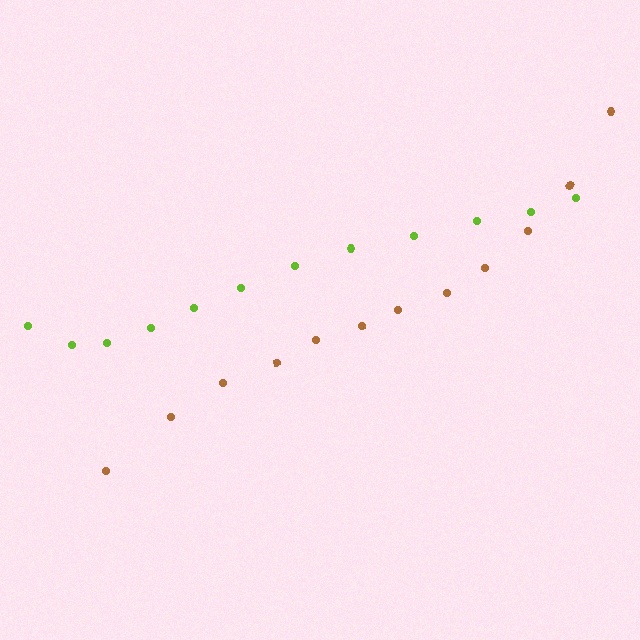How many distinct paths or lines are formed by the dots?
There are 2 distinct paths.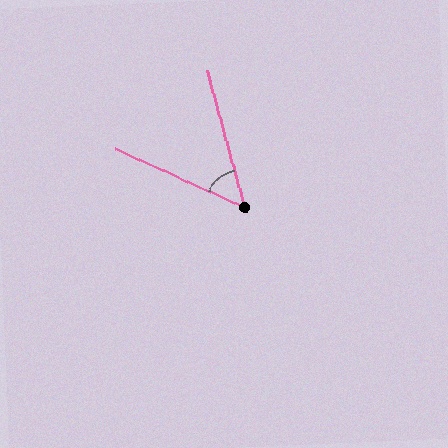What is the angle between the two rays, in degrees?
Approximately 50 degrees.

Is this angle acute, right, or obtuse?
It is acute.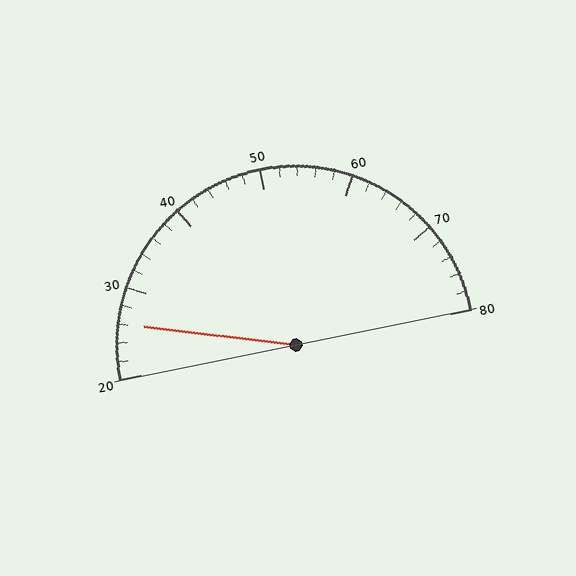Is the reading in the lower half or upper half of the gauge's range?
The reading is in the lower half of the range (20 to 80).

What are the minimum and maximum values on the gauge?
The gauge ranges from 20 to 80.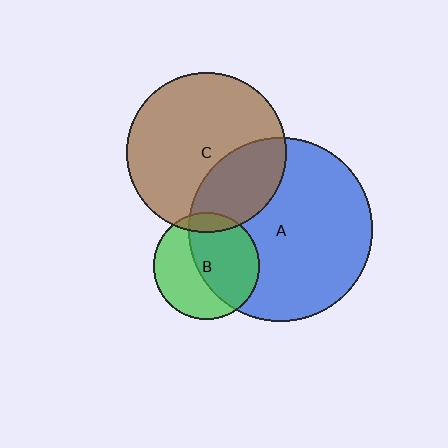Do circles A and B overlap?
Yes.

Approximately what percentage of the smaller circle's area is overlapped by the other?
Approximately 55%.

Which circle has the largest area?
Circle A (blue).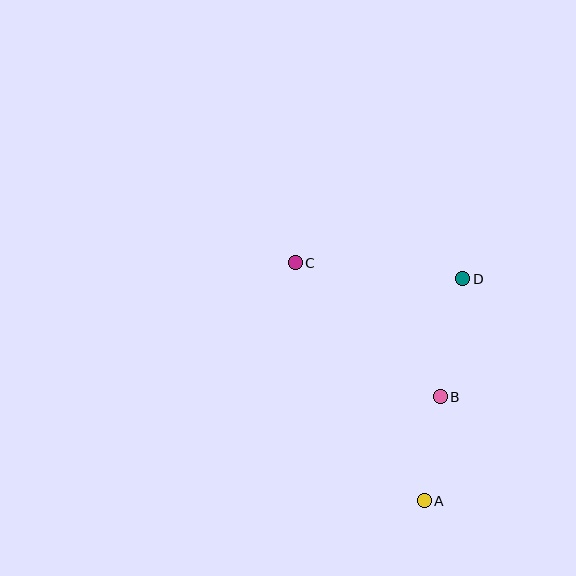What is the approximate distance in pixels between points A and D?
The distance between A and D is approximately 225 pixels.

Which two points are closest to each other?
Points A and B are closest to each other.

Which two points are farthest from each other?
Points A and C are farthest from each other.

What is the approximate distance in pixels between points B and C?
The distance between B and C is approximately 197 pixels.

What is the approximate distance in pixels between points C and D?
The distance between C and D is approximately 168 pixels.